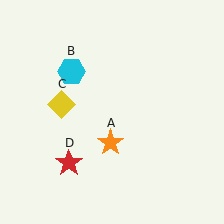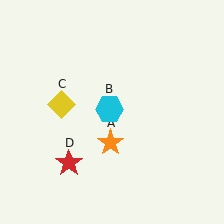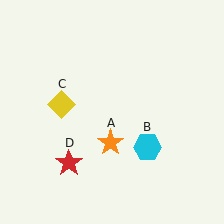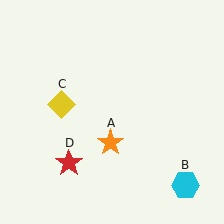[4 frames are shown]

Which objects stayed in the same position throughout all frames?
Orange star (object A) and yellow diamond (object C) and red star (object D) remained stationary.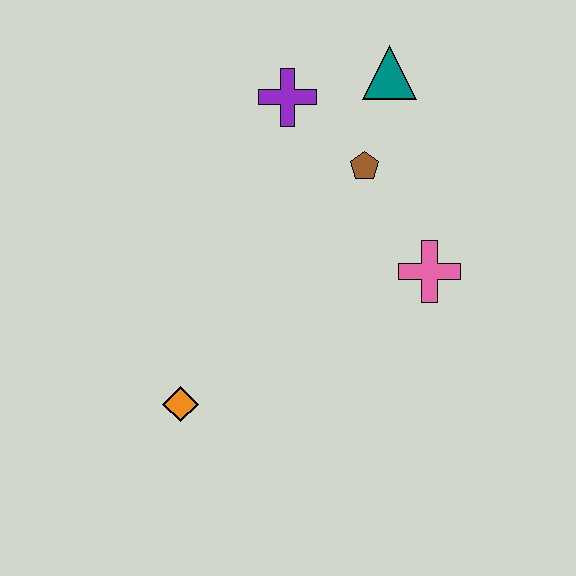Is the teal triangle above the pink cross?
Yes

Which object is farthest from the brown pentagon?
The orange diamond is farthest from the brown pentagon.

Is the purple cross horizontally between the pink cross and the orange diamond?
Yes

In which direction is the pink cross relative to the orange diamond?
The pink cross is to the right of the orange diamond.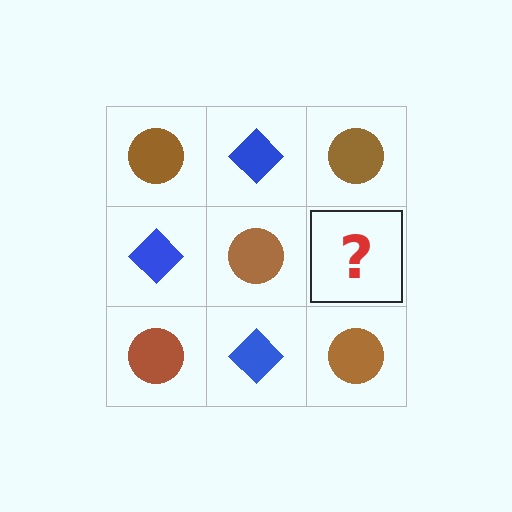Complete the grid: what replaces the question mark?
The question mark should be replaced with a blue diamond.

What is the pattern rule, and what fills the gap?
The rule is that it alternates brown circle and blue diamond in a checkerboard pattern. The gap should be filled with a blue diamond.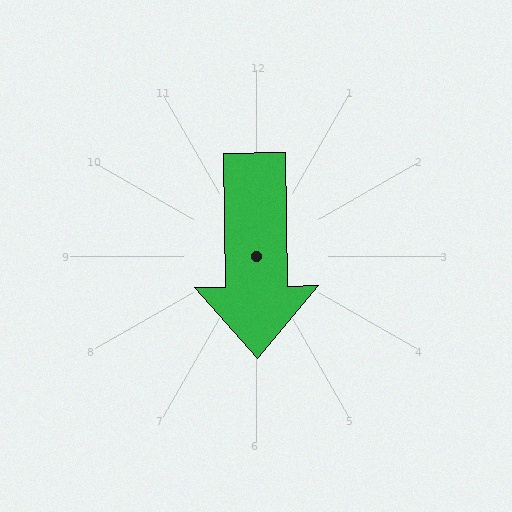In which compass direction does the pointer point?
South.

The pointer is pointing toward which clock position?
Roughly 6 o'clock.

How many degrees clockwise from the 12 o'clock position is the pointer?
Approximately 179 degrees.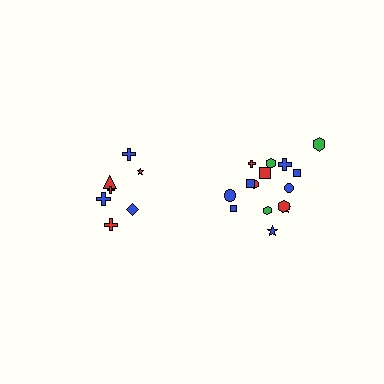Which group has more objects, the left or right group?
The right group.